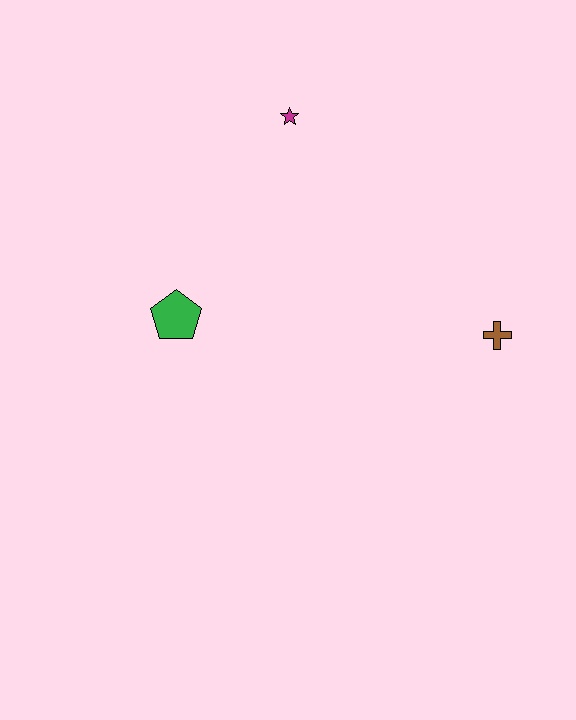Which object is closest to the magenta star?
The green pentagon is closest to the magenta star.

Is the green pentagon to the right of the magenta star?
No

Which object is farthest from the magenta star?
The brown cross is farthest from the magenta star.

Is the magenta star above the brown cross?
Yes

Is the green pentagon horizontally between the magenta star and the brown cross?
No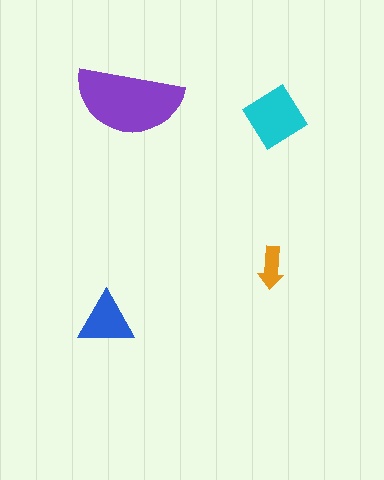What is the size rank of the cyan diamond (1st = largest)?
2nd.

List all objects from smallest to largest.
The orange arrow, the blue triangle, the cyan diamond, the purple semicircle.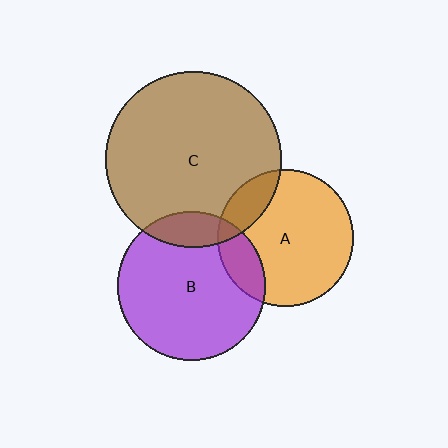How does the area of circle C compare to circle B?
Approximately 1.4 times.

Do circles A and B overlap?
Yes.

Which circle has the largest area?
Circle C (brown).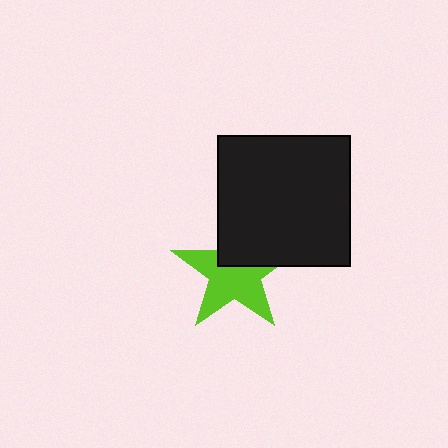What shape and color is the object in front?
The object in front is a black rectangle.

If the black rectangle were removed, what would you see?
You would see the complete lime star.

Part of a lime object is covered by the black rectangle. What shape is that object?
It is a star.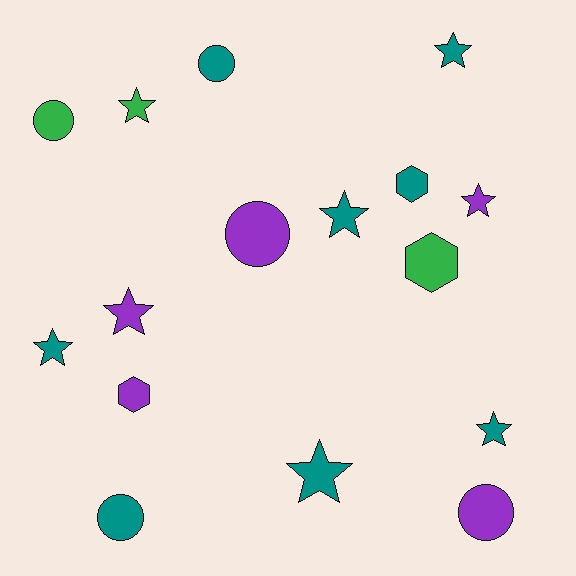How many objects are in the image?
There are 16 objects.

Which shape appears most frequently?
Star, with 8 objects.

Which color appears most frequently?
Teal, with 8 objects.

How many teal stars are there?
There are 5 teal stars.